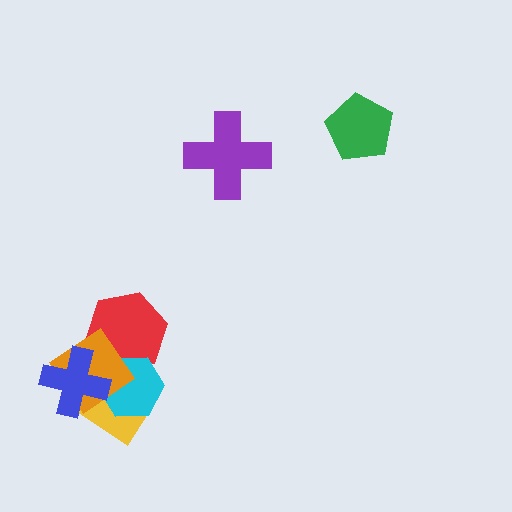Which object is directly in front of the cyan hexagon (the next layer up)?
The orange diamond is directly in front of the cyan hexagon.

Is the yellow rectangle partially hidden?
Yes, it is partially covered by another shape.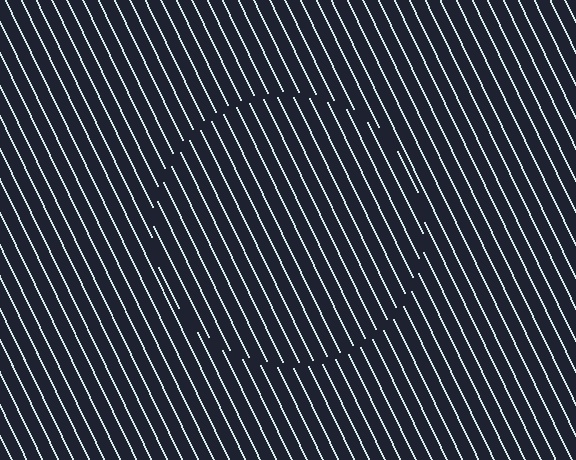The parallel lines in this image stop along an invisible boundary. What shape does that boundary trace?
An illusory circle. The interior of the shape contains the same grating, shifted by half a period — the contour is defined by the phase discontinuity where line-ends from the inner and outer gratings abut.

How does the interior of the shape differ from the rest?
The interior of the shape contains the same grating, shifted by half a period — the contour is defined by the phase discontinuity where line-ends from the inner and outer gratings abut.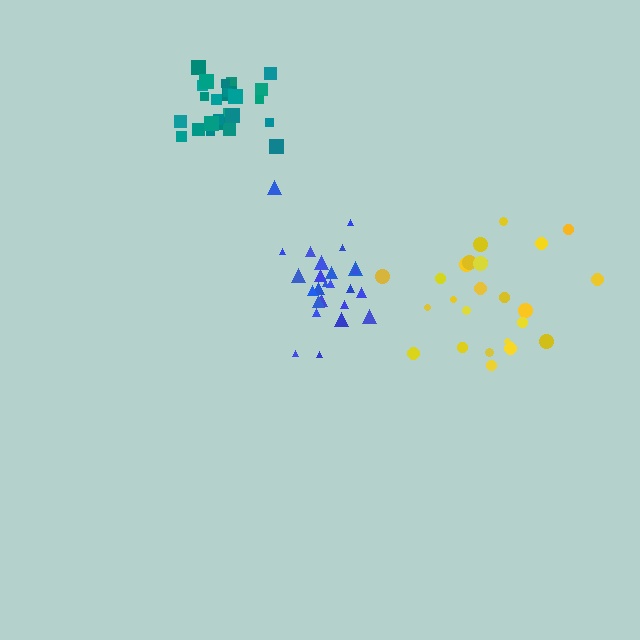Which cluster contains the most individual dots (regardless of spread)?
Blue (26).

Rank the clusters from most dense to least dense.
teal, blue, yellow.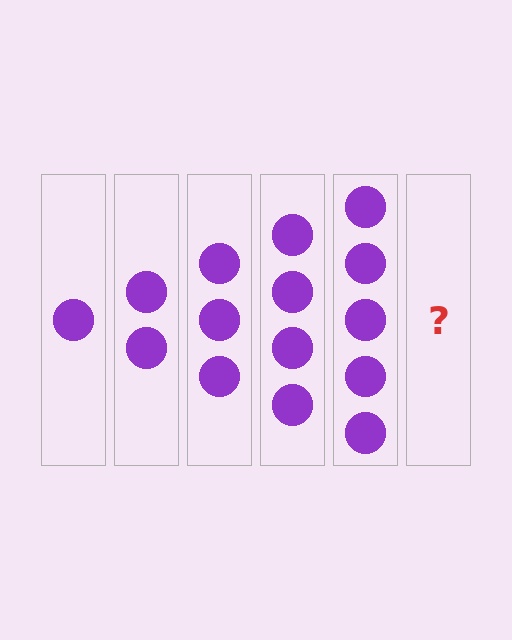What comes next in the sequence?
The next element should be 6 circles.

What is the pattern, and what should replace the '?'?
The pattern is that each step adds one more circle. The '?' should be 6 circles.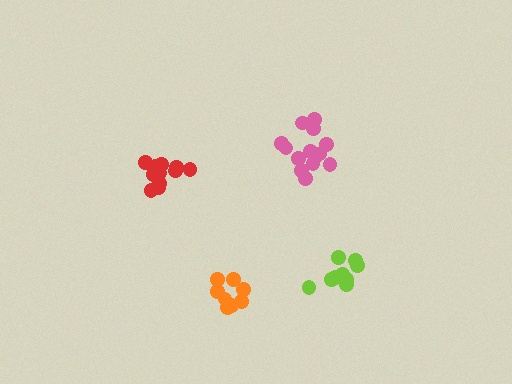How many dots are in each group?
Group 1: 10 dots, Group 2: 11 dots, Group 3: 8 dots, Group 4: 14 dots (43 total).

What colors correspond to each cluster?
The clusters are colored: lime, red, orange, pink.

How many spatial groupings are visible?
There are 4 spatial groupings.